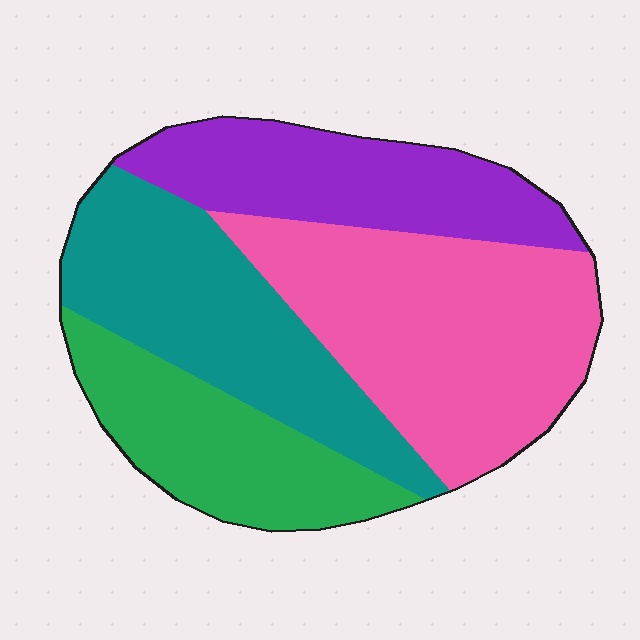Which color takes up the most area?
Pink, at roughly 35%.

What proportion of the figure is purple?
Purple covers 21% of the figure.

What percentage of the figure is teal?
Teal covers 26% of the figure.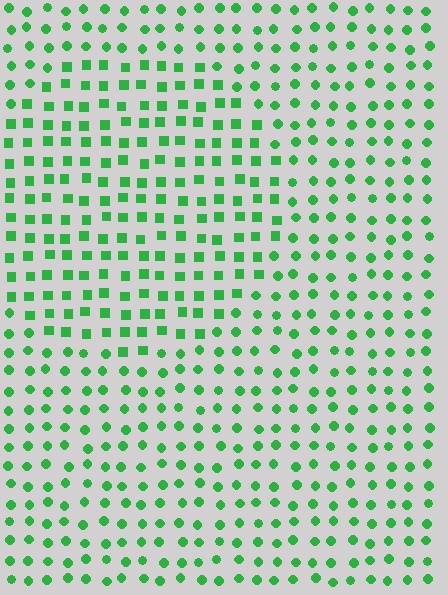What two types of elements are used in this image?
The image uses squares inside the circle region and circles outside it.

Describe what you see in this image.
The image is filled with small green elements arranged in a uniform grid. A circle-shaped region contains squares, while the surrounding area contains circles. The boundary is defined purely by the change in element shape.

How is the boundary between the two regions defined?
The boundary is defined by a change in element shape: squares inside vs. circles outside. All elements share the same color and spacing.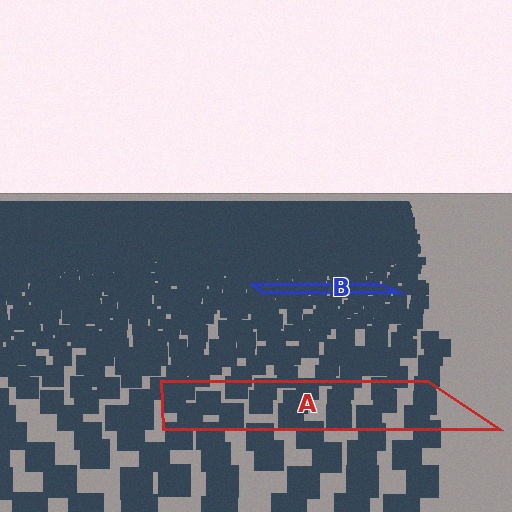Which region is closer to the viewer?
Region A is closer. The texture elements there are larger and more spread out.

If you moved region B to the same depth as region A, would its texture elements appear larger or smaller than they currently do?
They would appear larger. At a closer depth, the same texture elements are projected at a bigger on-screen size.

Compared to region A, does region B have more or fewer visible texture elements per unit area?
Region B has more texture elements per unit area — they are packed more densely because it is farther away.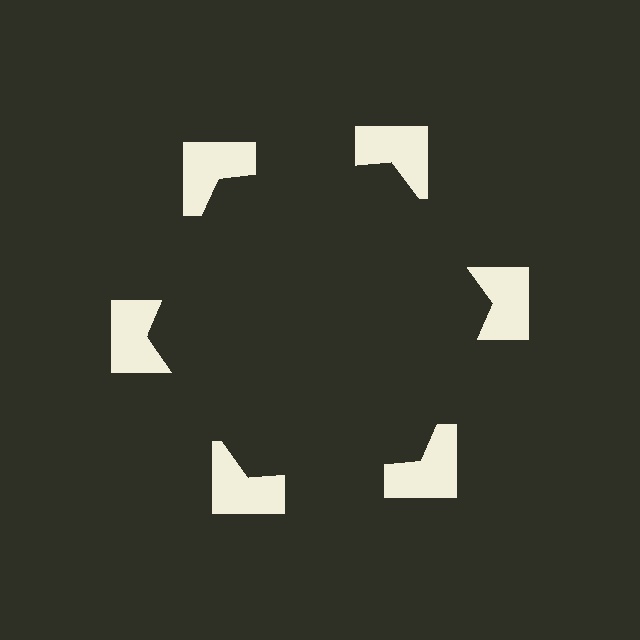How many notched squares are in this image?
There are 6 — one at each vertex of the illusory hexagon.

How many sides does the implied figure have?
6 sides.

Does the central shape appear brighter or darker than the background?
It typically appears slightly darker than the background, even though no actual brightness change is drawn.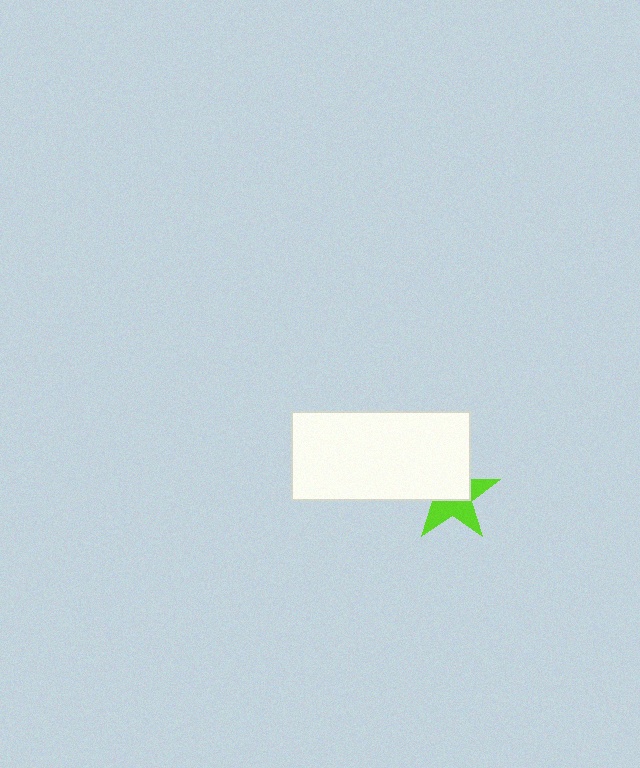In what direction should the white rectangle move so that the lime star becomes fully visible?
The white rectangle should move toward the upper-left. That is the shortest direction to clear the overlap and leave the lime star fully visible.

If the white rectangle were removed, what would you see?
You would see the complete lime star.